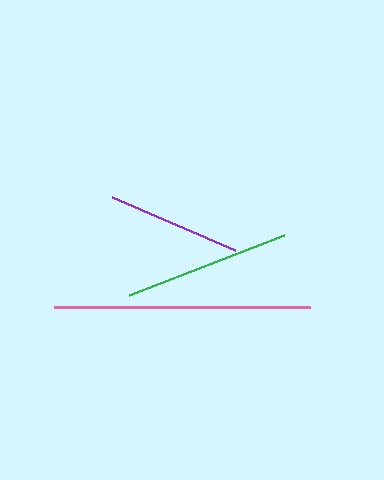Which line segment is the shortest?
The purple line is the shortest at approximately 134 pixels.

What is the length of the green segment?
The green segment is approximately 166 pixels long.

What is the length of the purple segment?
The purple segment is approximately 134 pixels long.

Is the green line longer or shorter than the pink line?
The pink line is longer than the green line.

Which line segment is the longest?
The pink line is the longest at approximately 255 pixels.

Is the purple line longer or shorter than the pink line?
The pink line is longer than the purple line.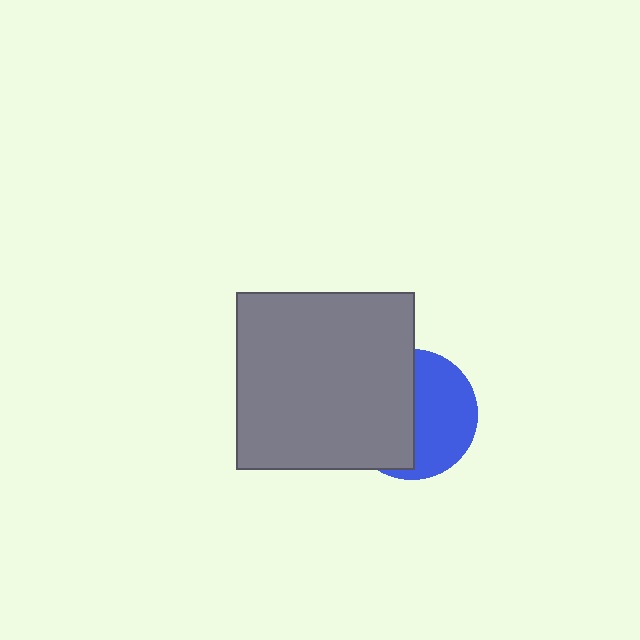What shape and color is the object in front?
The object in front is a gray square.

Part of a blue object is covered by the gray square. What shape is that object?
It is a circle.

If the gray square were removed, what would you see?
You would see the complete blue circle.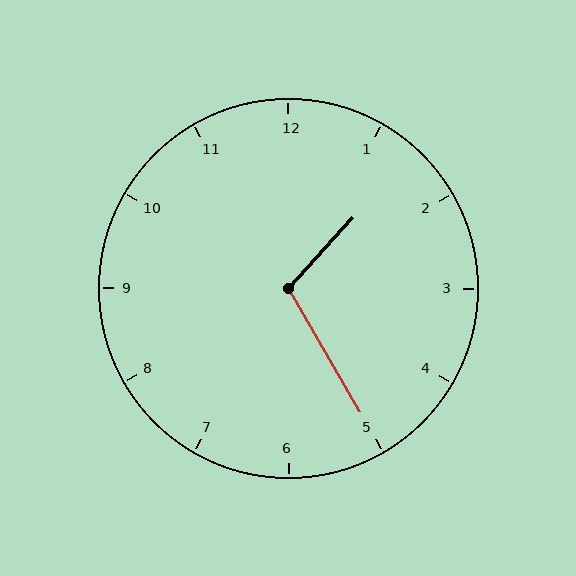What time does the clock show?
1:25.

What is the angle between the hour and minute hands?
Approximately 108 degrees.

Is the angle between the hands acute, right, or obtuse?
It is obtuse.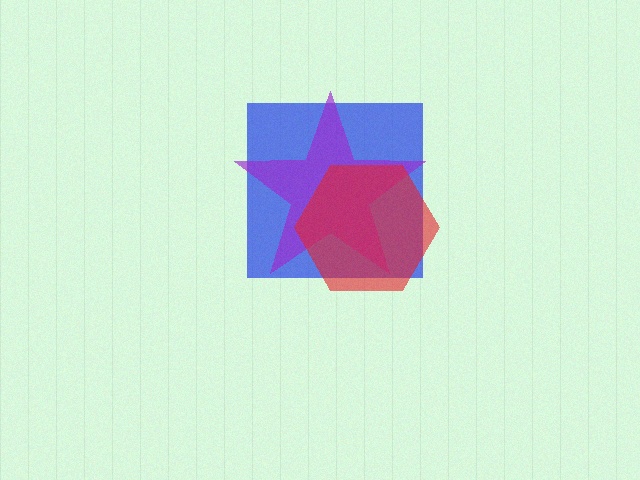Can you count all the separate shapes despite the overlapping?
Yes, there are 3 separate shapes.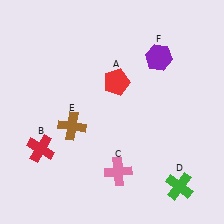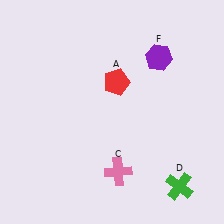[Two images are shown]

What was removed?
The brown cross (E), the red cross (B) were removed in Image 2.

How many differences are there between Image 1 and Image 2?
There are 2 differences between the two images.